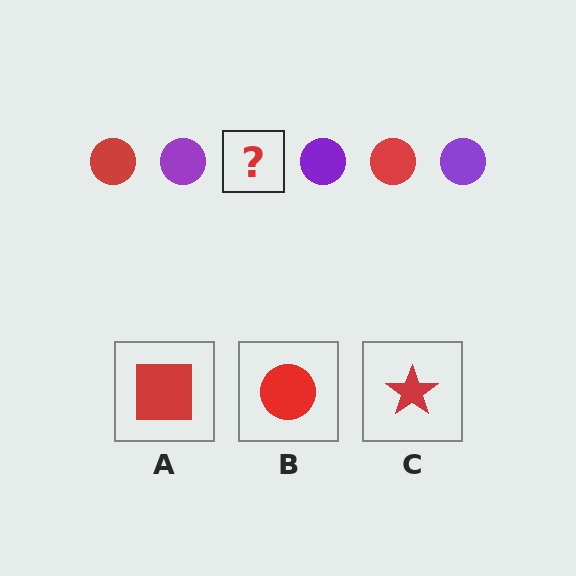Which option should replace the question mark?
Option B.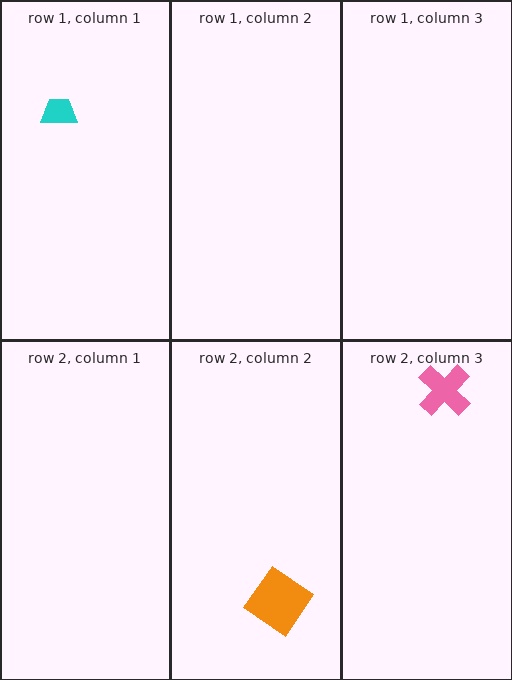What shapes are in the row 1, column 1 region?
The cyan trapezoid.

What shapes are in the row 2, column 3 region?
The pink cross.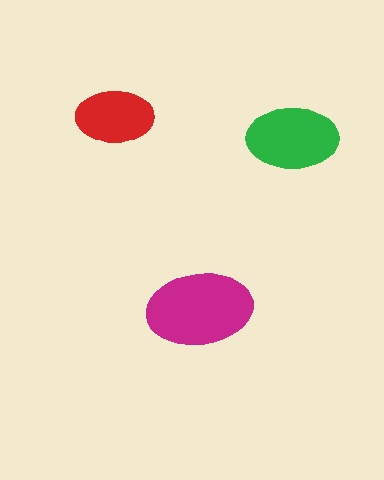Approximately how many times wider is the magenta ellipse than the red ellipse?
About 1.5 times wider.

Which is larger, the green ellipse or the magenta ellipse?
The magenta one.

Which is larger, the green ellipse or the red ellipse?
The green one.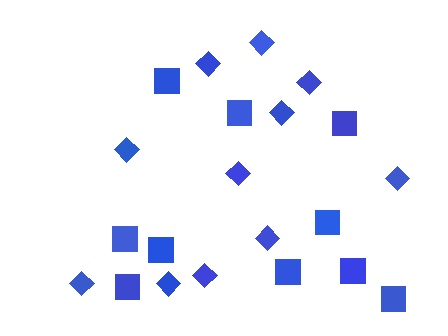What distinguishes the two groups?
There are 2 groups: one group of squares (10) and one group of diamonds (11).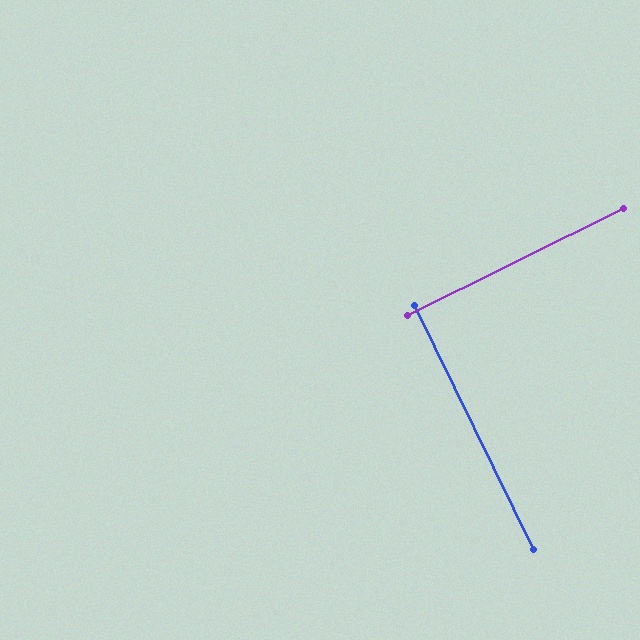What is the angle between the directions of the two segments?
Approximately 90 degrees.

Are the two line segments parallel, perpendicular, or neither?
Perpendicular — they meet at approximately 90°.